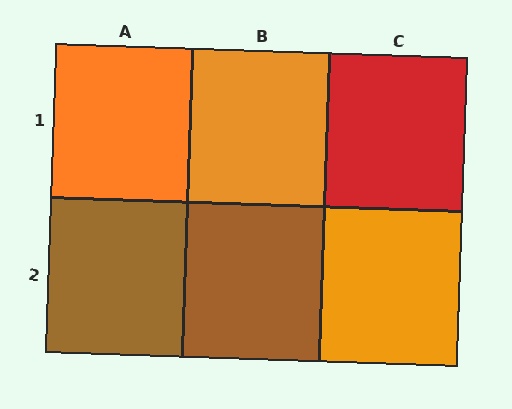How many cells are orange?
3 cells are orange.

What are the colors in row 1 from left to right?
Orange, orange, red.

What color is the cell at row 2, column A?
Brown.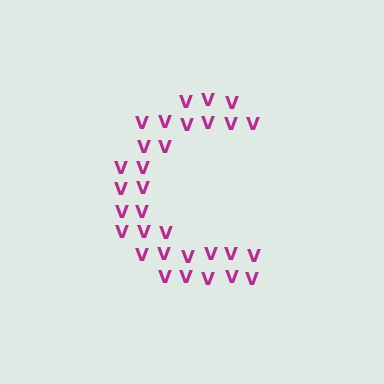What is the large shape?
The large shape is the letter C.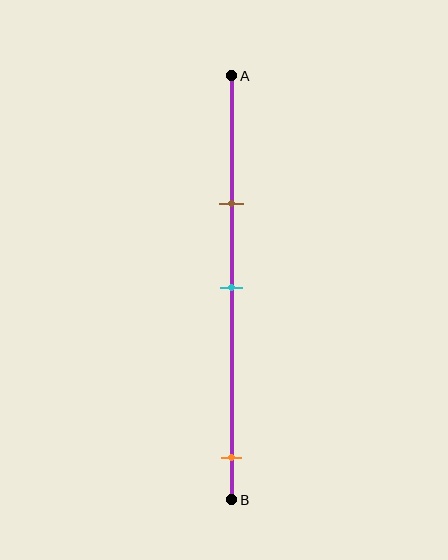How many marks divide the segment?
There are 3 marks dividing the segment.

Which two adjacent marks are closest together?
The brown and cyan marks are the closest adjacent pair.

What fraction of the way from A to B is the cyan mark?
The cyan mark is approximately 50% (0.5) of the way from A to B.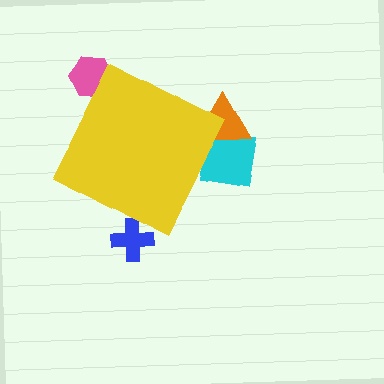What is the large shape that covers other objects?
A yellow diamond.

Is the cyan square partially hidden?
Yes, the cyan square is partially hidden behind the yellow diamond.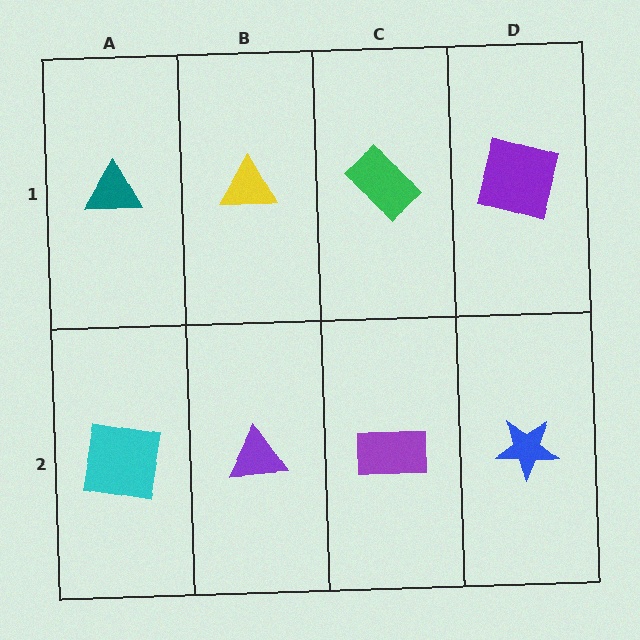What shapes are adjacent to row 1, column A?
A cyan square (row 2, column A), a yellow triangle (row 1, column B).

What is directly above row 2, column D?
A purple square.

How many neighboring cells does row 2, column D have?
2.